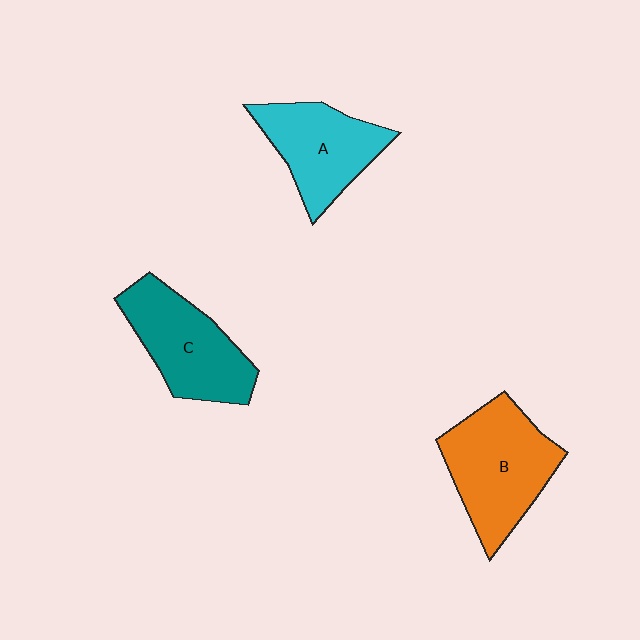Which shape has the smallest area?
Shape A (cyan).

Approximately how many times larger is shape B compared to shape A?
Approximately 1.3 times.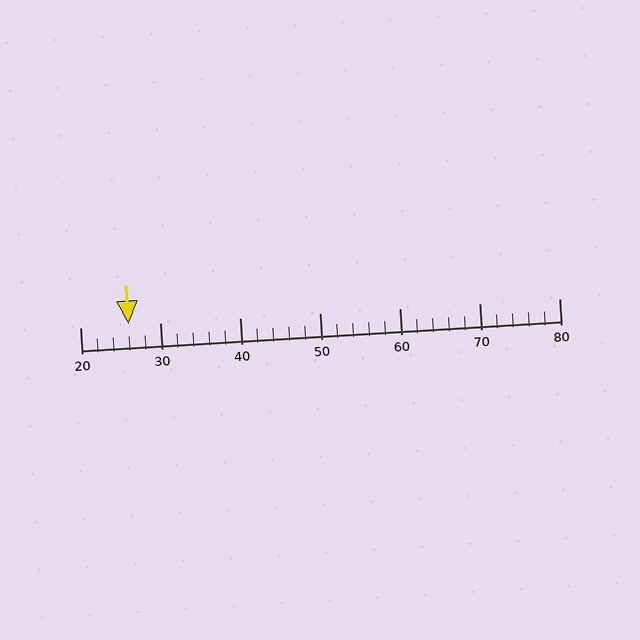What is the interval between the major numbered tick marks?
The major tick marks are spaced 10 units apart.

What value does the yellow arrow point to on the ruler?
The yellow arrow points to approximately 26.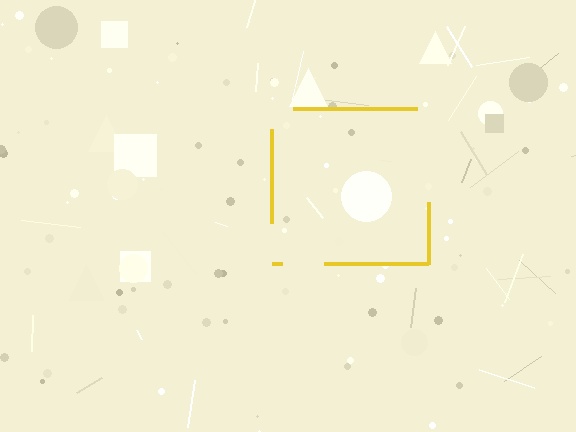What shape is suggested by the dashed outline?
The dashed outline suggests a square.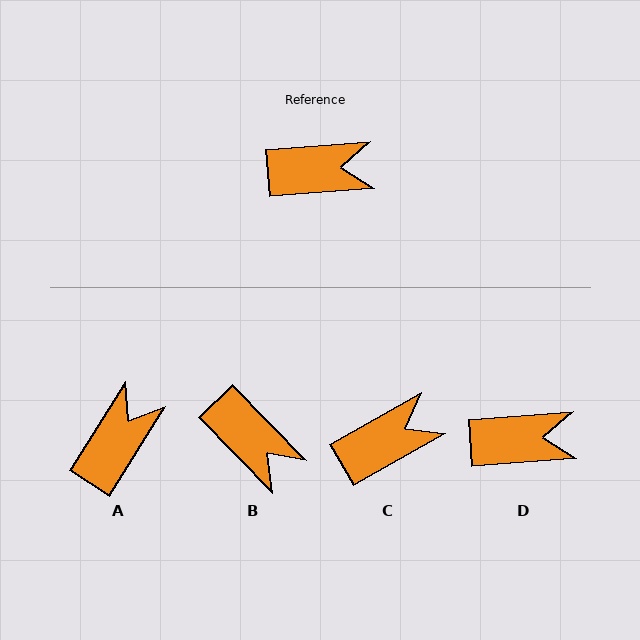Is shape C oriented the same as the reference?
No, it is off by about 25 degrees.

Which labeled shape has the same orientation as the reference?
D.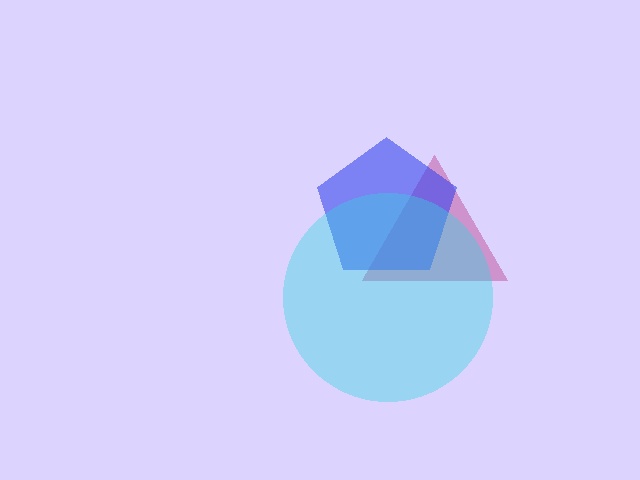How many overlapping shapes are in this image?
There are 3 overlapping shapes in the image.